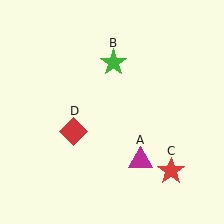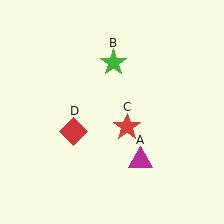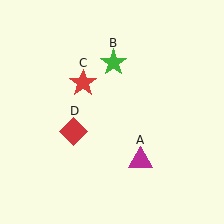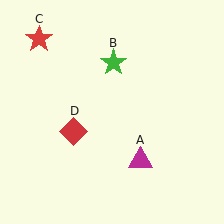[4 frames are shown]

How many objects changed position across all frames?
1 object changed position: red star (object C).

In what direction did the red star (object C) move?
The red star (object C) moved up and to the left.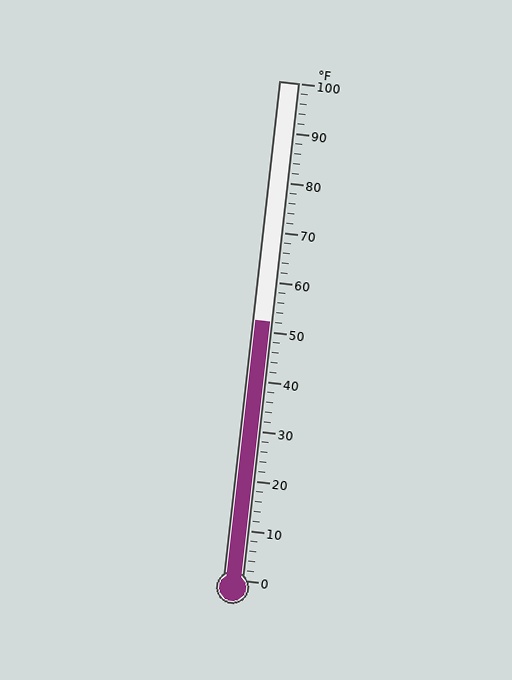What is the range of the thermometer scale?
The thermometer scale ranges from 0°F to 100°F.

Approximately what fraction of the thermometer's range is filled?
The thermometer is filled to approximately 50% of its range.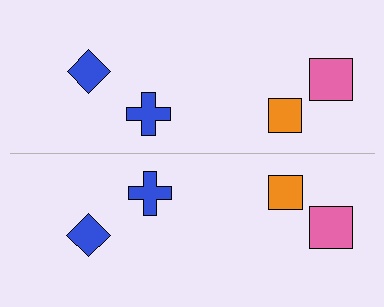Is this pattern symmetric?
Yes, this pattern has bilateral (reflection) symmetry.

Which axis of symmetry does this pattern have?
The pattern has a horizontal axis of symmetry running through the center of the image.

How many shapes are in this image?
There are 8 shapes in this image.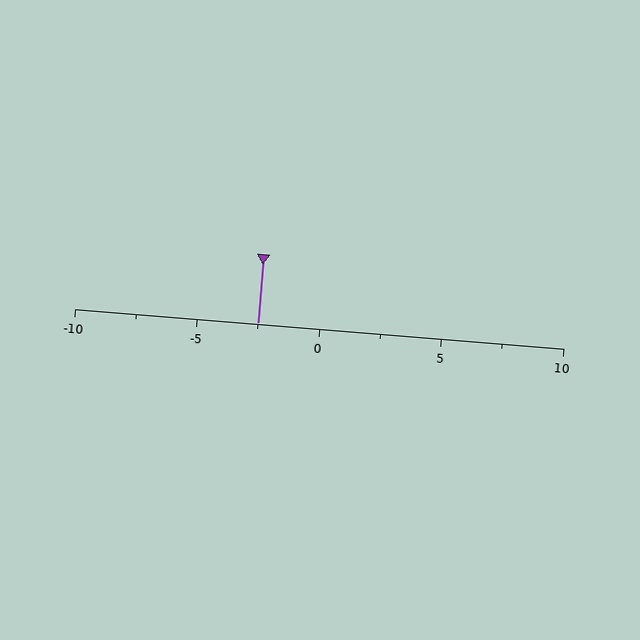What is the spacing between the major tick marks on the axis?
The major ticks are spaced 5 apart.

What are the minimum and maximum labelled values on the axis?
The axis runs from -10 to 10.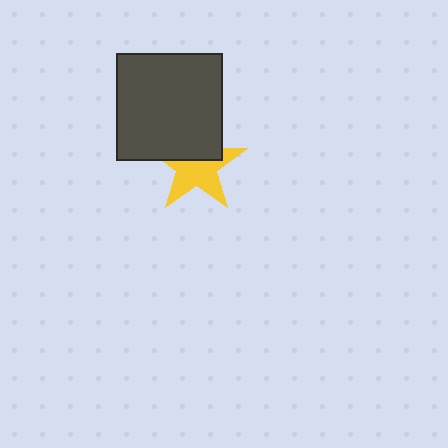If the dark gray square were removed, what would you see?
You would see the complete yellow star.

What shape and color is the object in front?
The object in front is a dark gray square.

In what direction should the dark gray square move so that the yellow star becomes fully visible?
The dark gray square should move up. That is the shortest direction to clear the overlap and leave the yellow star fully visible.